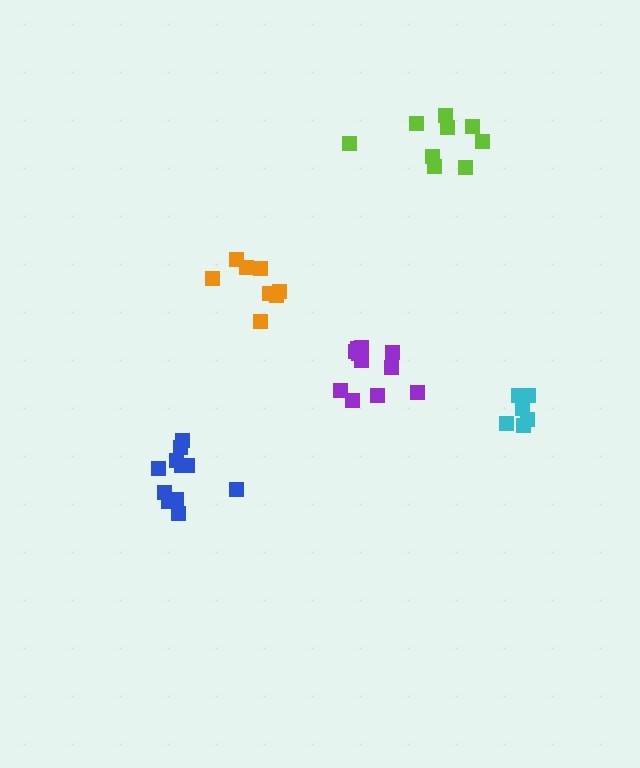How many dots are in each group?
Group 1: 11 dots, Group 2: 9 dots, Group 3: 11 dots, Group 4: 6 dots, Group 5: 8 dots (45 total).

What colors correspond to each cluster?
The clusters are colored: blue, lime, purple, cyan, orange.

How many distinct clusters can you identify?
There are 5 distinct clusters.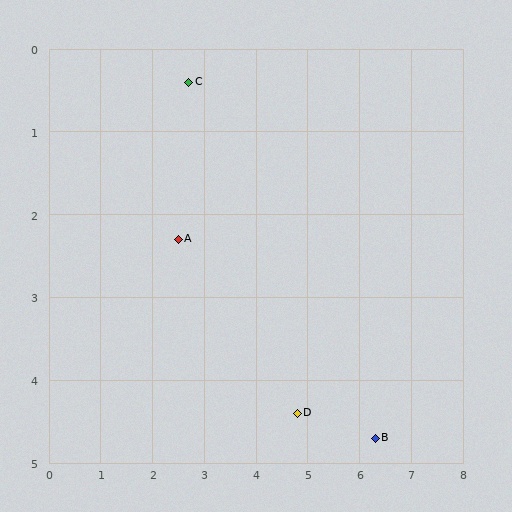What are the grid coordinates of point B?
Point B is at approximately (6.3, 4.7).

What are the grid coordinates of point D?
Point D is at approximately (4.8, 4.4).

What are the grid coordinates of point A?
Point A is at approximately (2.5, 2.3).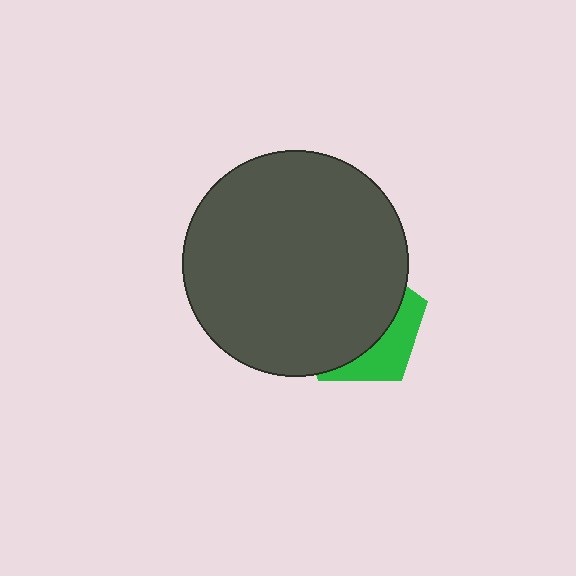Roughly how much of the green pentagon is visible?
A small part of it is visible (roughly 31%).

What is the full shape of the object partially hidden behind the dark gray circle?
The partially hidden object is a green pentagon.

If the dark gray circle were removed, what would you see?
You would see the complete green pentagon.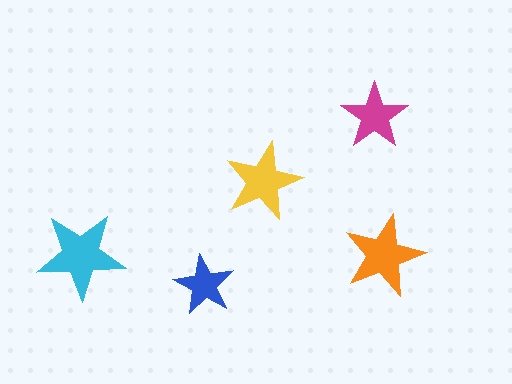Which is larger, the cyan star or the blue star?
The cyan one.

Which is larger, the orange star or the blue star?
The orange one.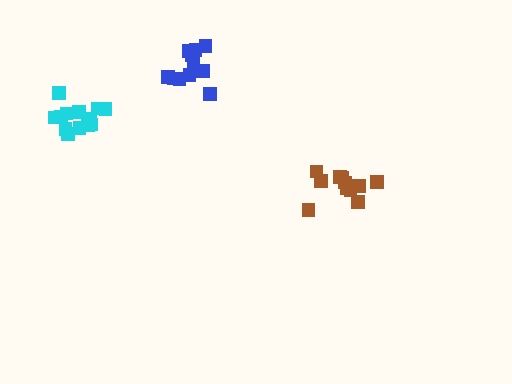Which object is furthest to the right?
The brown cluster is rightmost.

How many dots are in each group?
Group 1: 11 dots, Group 2: 13 dots, Group 3: 13 dots (37 total).